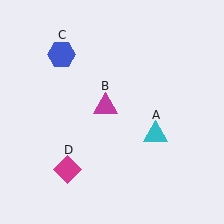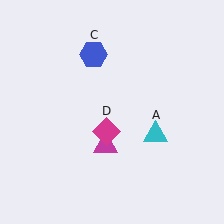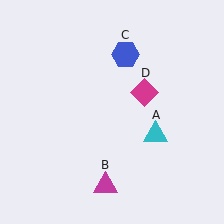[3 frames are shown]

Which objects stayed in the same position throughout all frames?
Cyan triangle (object A) remained stationary.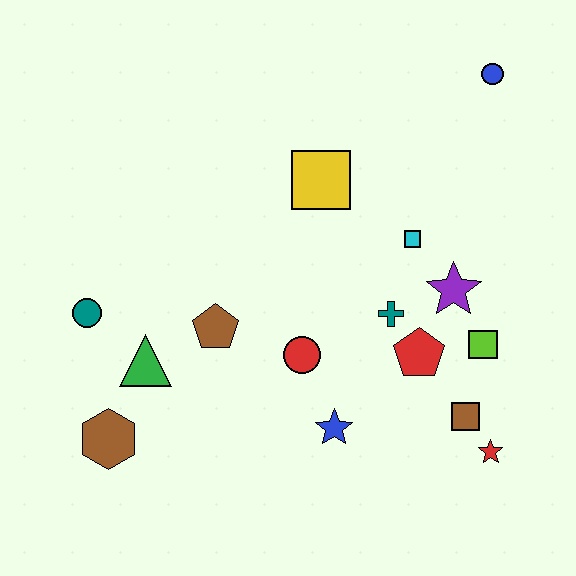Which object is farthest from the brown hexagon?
The blue circle is farthest from the brown hexagon.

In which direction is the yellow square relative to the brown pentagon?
The yellow square is above the brown pentagon.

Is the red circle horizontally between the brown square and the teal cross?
No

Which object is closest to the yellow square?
The cyan square is closest to the yellow square.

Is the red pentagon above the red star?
Yes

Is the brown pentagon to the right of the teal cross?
No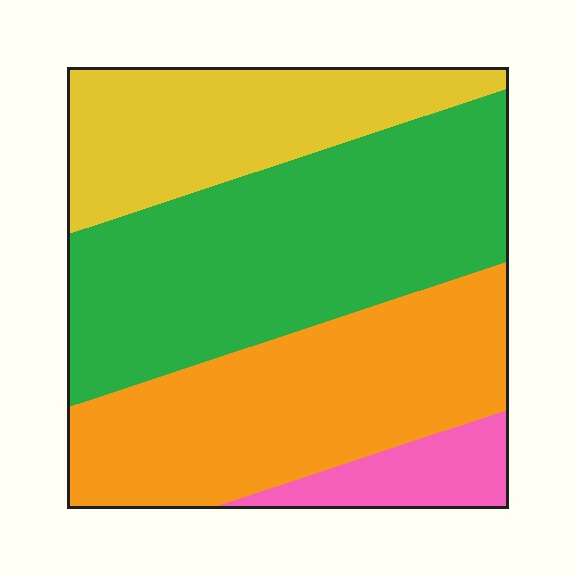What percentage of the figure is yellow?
Yellow takes up about one fifth (1/5) of the figure.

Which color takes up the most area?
Green, at roughly 40%.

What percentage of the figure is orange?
Orange covers around 30% of the figure.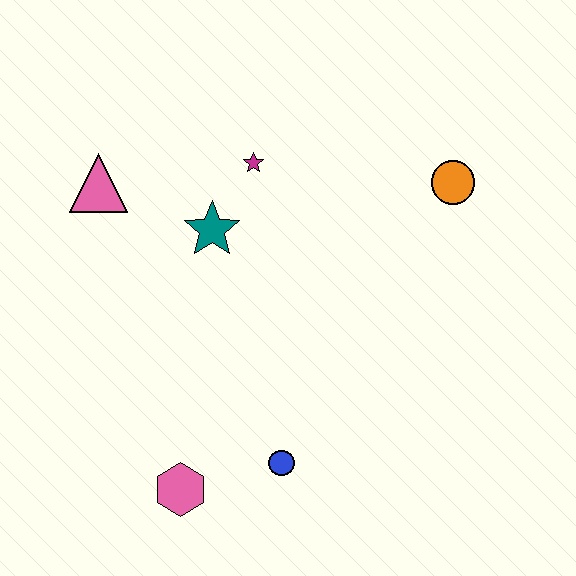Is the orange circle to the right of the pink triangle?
Yes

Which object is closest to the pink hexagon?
The blue circle is closest to the pink hexagon.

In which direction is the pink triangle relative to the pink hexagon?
The pink triangle is above the pink hexagon.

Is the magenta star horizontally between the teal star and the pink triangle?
No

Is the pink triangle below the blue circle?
No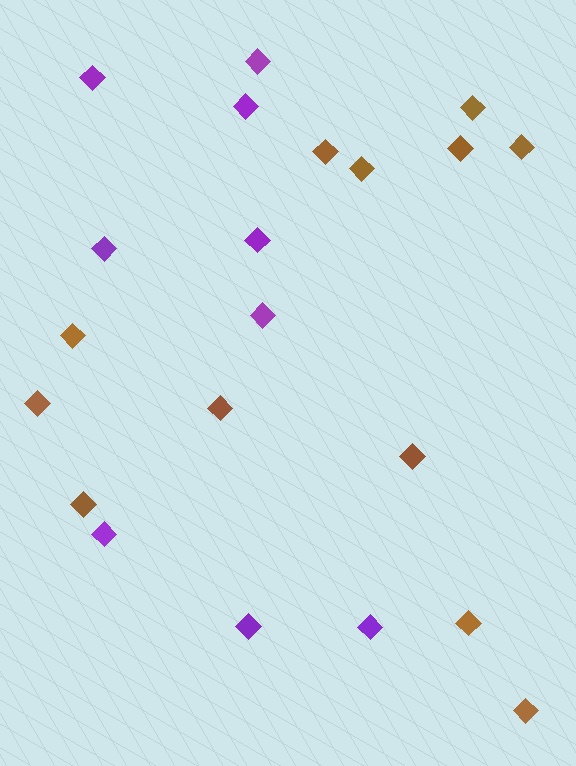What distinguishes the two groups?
There are 2 groups: one group of purple diamonds (9) and one group of brown diamonds (12).